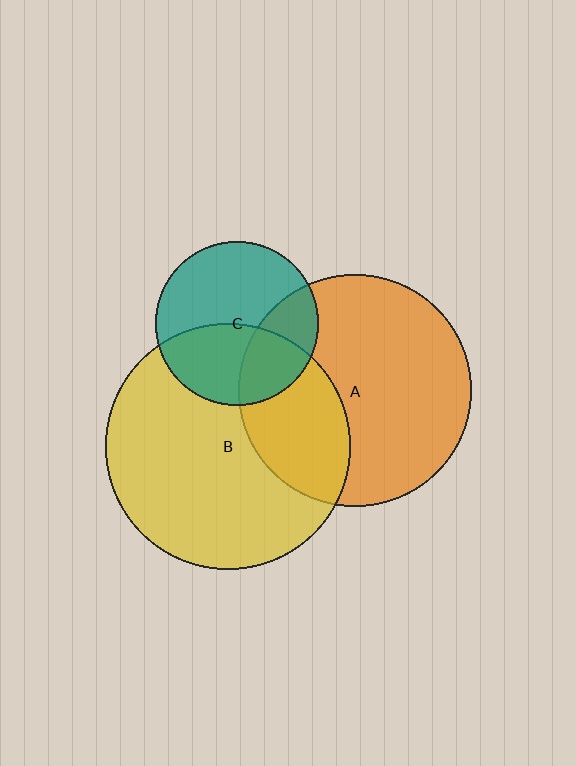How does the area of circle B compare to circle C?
Approximately 2.3 times.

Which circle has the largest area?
Circle B (yellow).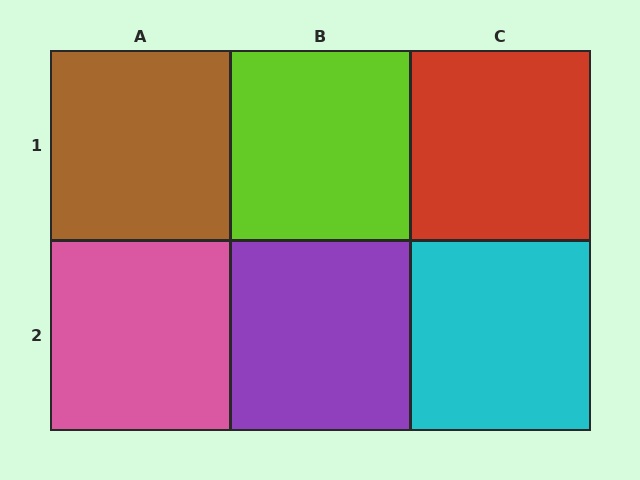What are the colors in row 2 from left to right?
Pink, purple, cyan.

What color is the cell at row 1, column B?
Lime.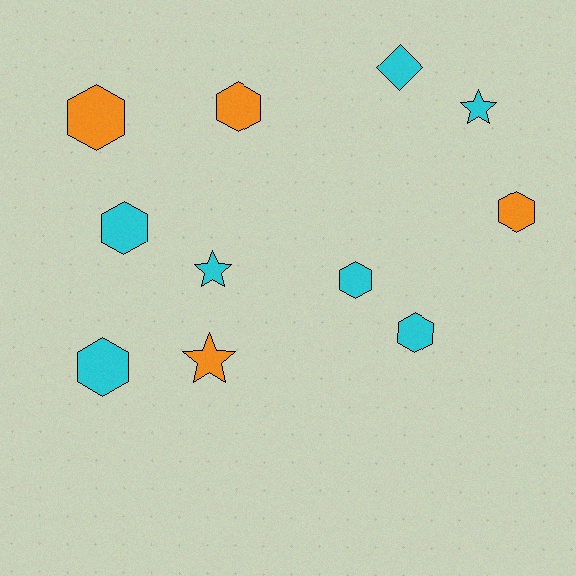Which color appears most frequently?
Cyan, with 7 objects.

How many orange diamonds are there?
There are no orange diamonds.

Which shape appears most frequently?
Hexagon, with 7 objects.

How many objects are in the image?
There are 11 objects.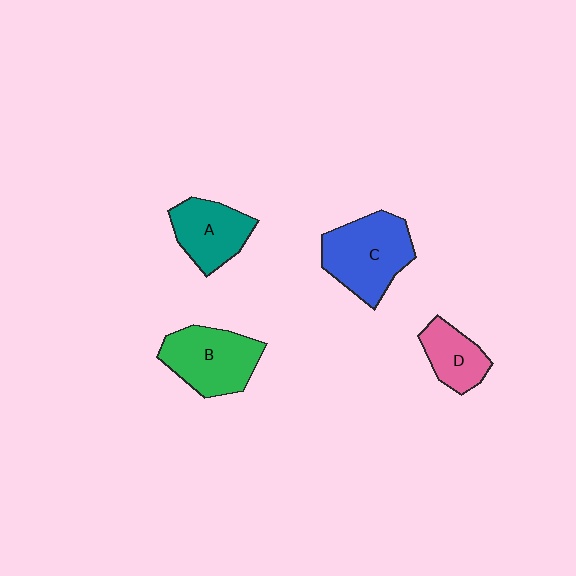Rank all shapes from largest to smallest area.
From largest to smallest: C (blue), B (green), A (teal), D (pink).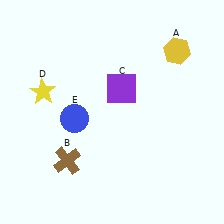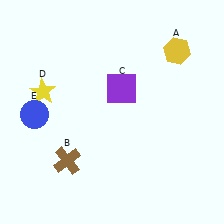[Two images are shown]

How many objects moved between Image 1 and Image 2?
1 object moved between the two images.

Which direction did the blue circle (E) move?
The blue circle (E) moved left.